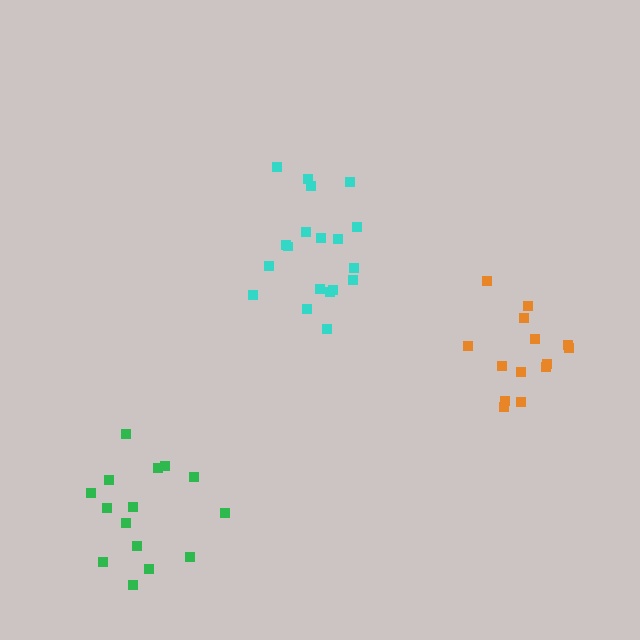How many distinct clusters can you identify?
There are 3 distinct clusters.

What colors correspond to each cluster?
The clusters are colored: cyan, green, orange.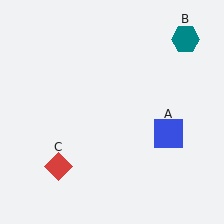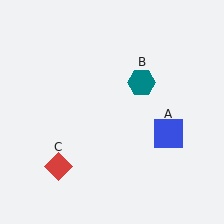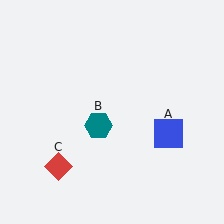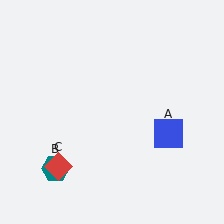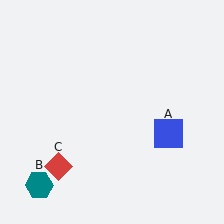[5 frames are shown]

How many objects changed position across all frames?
1 object changed position: teal hexagon (object B).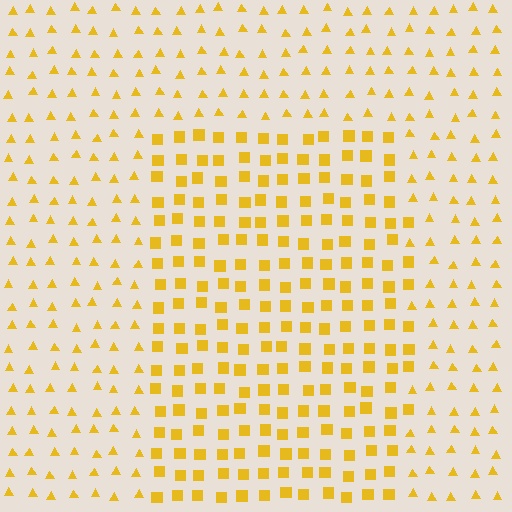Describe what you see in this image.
The image is filled with small yellow elements arranged in a uniform grid. A rectangle-shaped region contains squares, while the surrounding area contains triangles. The boundary is defined purely by the change in element shape.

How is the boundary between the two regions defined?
The boundary is defined by a change in element shape: squares inside vs. triangles outside. All elements share the same color and spacing.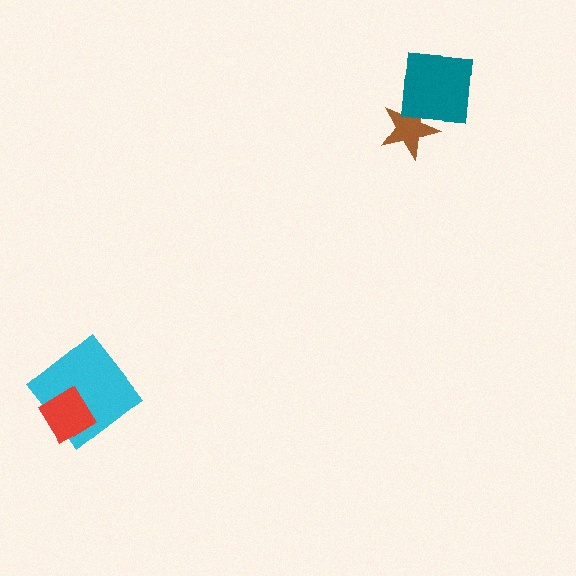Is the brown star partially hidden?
Yes, it is partially covered by another shape.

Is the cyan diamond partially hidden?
Yes, it is partially covered by another shape.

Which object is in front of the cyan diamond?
The red diamond is in front of the cyan diamond.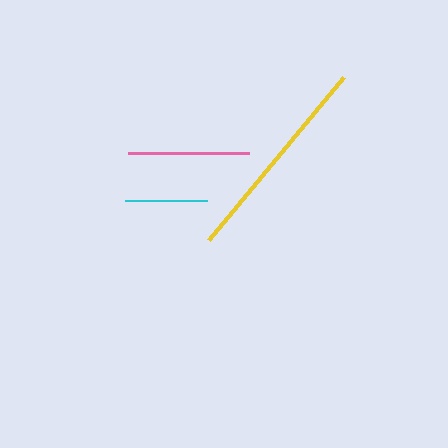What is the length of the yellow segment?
The yellow segment is approximately 212 pixels long.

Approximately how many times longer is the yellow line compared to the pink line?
The yellow line is approximately 1.8 times the length of the pink line.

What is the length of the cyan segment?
The cyan segment is approximately 82 pixels long.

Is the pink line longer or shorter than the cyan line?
The pink line is longer than the cyan line.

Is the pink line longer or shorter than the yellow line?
The yellow line is longer than the pink line.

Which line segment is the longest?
The yellow line is the longest at approximately 212 pixels.